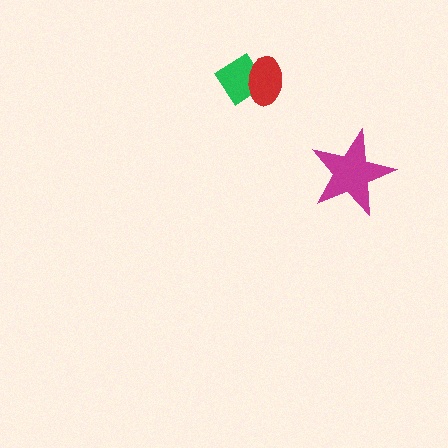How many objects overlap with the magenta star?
0 objects overlap with the magenta star.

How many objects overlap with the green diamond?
1 object overlaps with the green diamond.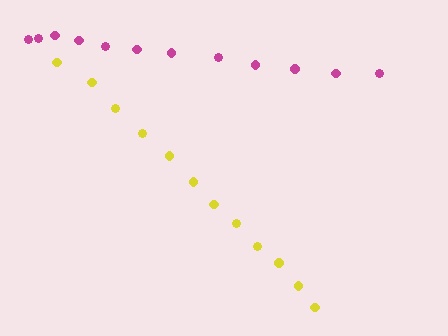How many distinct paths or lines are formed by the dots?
There are 2 distinct paths.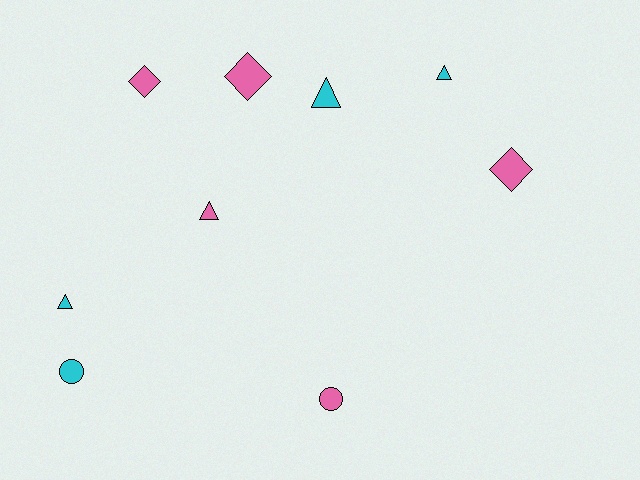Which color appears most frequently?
Pink, with 5 objects.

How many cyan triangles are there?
There are 3 cyan triangles.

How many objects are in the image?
There are 9 objects.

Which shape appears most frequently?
Triangle, with 4 objects.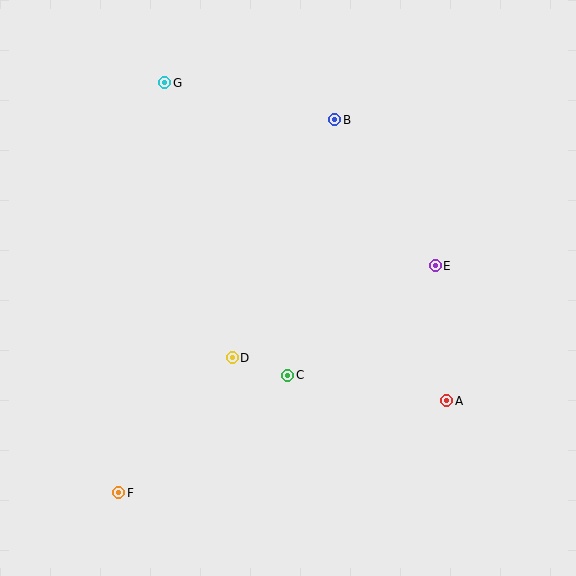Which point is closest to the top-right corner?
Point B is closest to the top-right corner.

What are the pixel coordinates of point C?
Point C is at (288, 375).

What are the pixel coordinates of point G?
Point G is at (165, 83).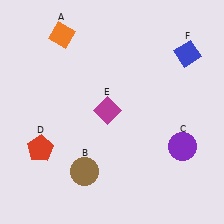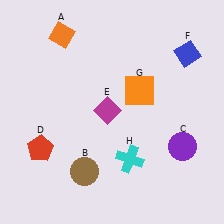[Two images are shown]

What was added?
An orange square (G), a cyan cross (H) were added in Image 2.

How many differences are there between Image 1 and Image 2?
There are 2 differences between the two images.